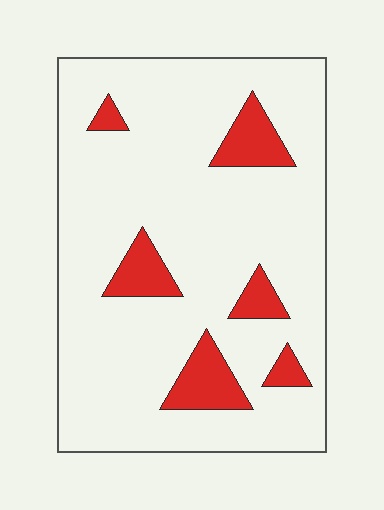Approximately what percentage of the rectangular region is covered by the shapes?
Approximately 15%.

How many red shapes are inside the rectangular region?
6.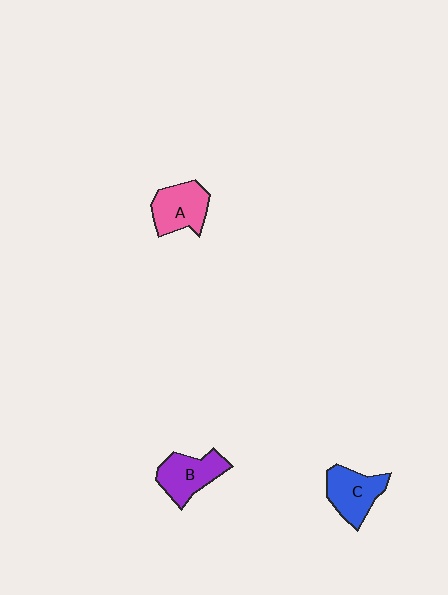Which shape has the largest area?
Shape A (pink).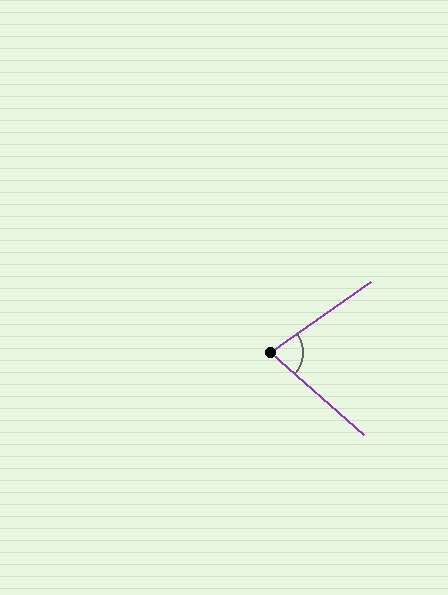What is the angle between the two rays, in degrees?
Approximately 76 degrees.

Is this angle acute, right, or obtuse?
It is acute.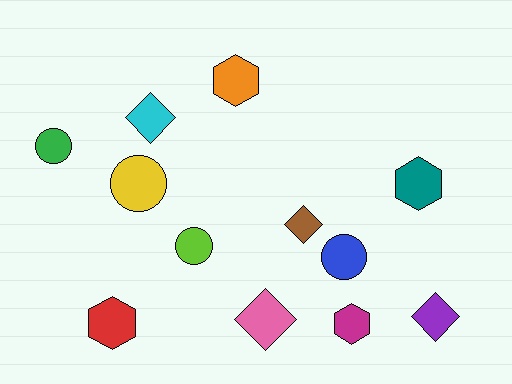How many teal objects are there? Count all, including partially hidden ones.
There is 1 teal object.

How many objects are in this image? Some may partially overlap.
There are 12 objects.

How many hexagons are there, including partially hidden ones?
There are 4 hexagons.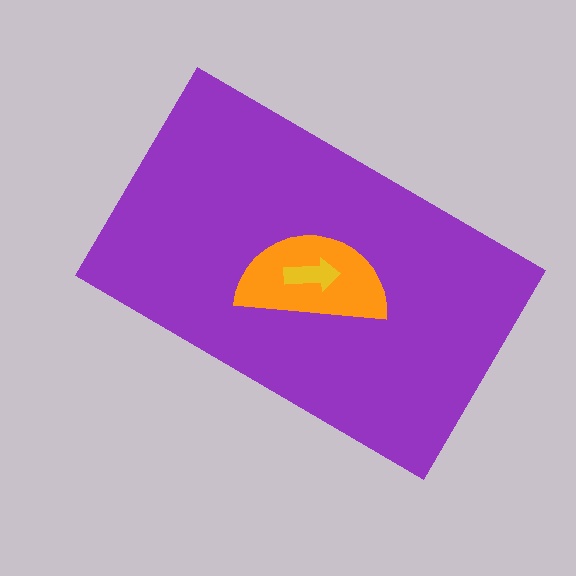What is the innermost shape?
The yellow arrow.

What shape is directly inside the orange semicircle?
The yellow arrow.